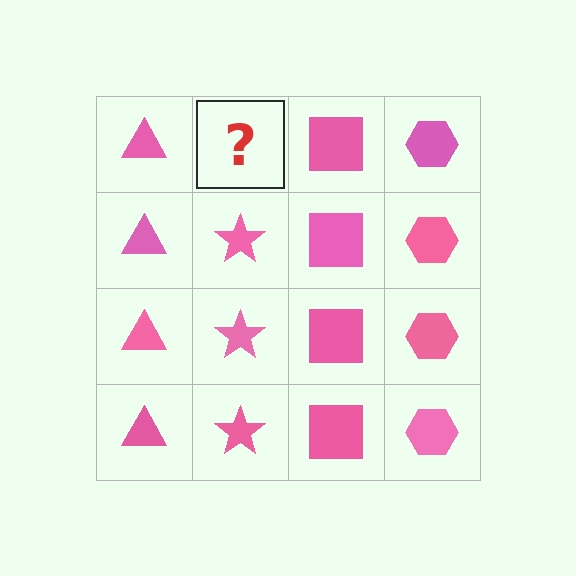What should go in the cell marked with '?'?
The missing cell should contain a pink star.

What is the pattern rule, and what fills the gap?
The rule is that each column has a consistent shape. The gap should be filled with a pink star.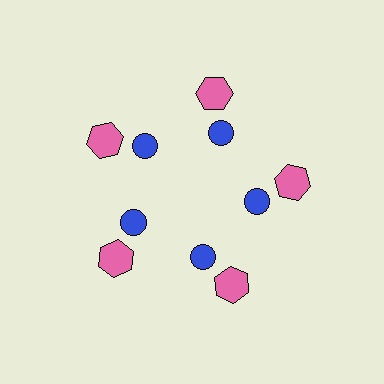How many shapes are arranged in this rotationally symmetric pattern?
There are 10 shapes, arranged in 5 groups of 2.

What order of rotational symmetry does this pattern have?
This pattern has 5-fold rotational symmetry.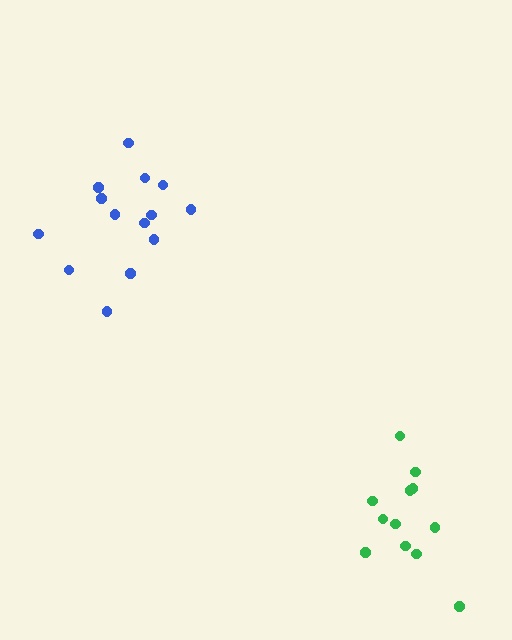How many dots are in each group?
Group 1: 14 dots, Group 2: 12 dots (26 total).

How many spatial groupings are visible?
There are 2 spatial groupings.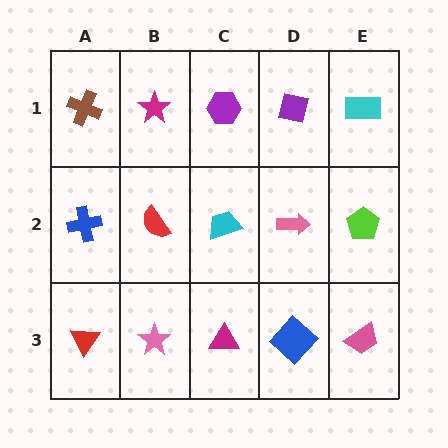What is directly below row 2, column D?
A blue diamond.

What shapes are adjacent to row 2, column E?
A cyan rectangle (row 1, column E), a pink trapezoid (row 3, column E), a pink arrow (row 2, column D).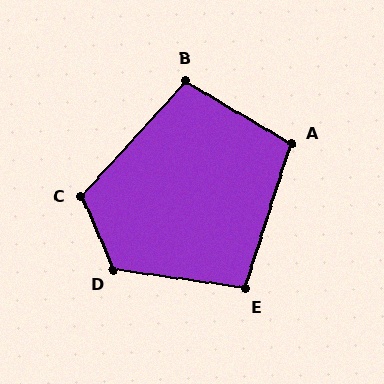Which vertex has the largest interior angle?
D, at approximately 122 degrees.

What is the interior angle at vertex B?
Approximately 102 degrees (obtuse).